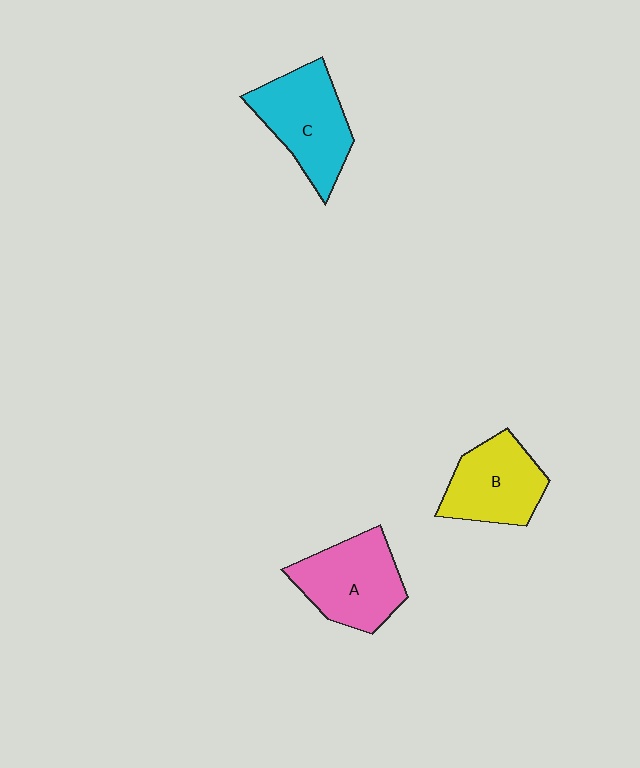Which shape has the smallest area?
Shape B (yellow).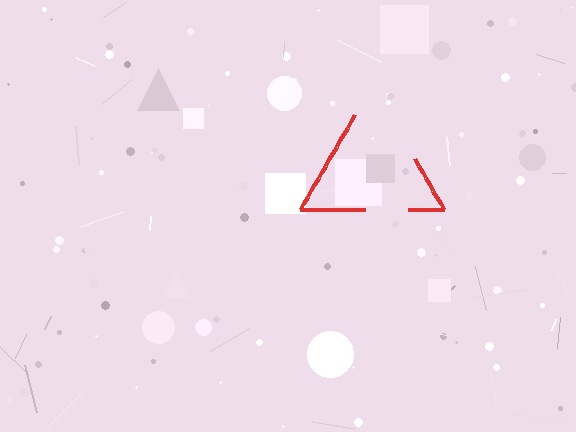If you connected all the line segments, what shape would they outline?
They would outline a triangle.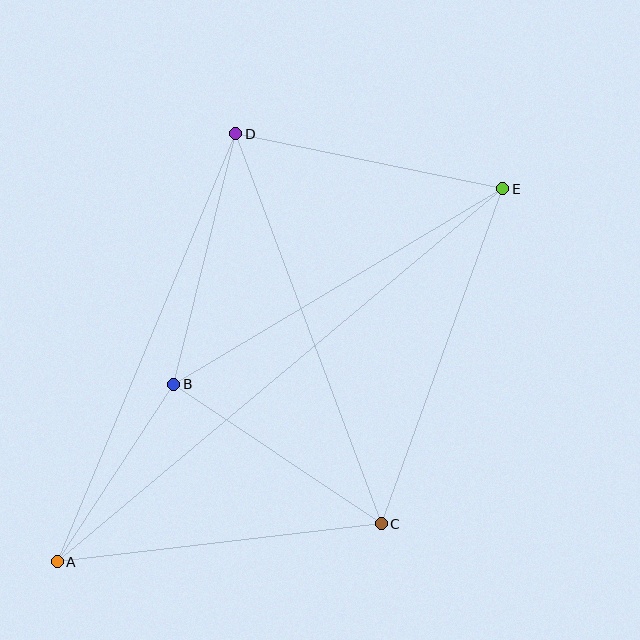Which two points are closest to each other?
Points A and B are closest to each other.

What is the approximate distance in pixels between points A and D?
The distance between A and D is approximately 464 pixels.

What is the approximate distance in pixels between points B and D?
The distance between B and D is approximately 258 pixels.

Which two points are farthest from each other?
Points A and E are farthest from each other.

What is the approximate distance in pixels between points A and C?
The distance between A and C is approximately 327 pixels.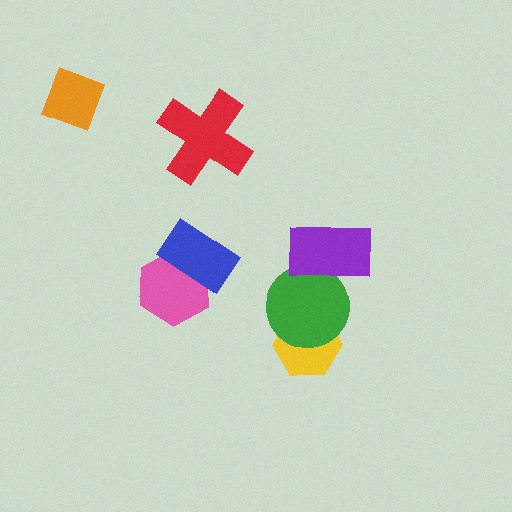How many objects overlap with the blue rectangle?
1 object overlaps with the blue rectangle.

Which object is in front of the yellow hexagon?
The green circle is in front of the yellow hexagon.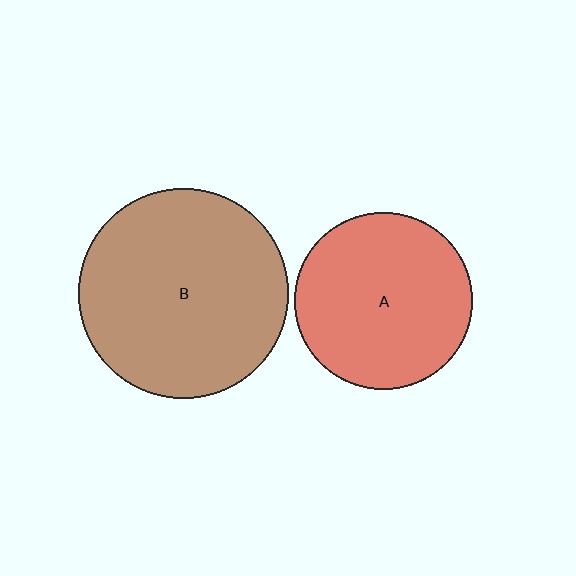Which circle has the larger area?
Circle B (brown).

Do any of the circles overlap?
No, none of the circles overlap.